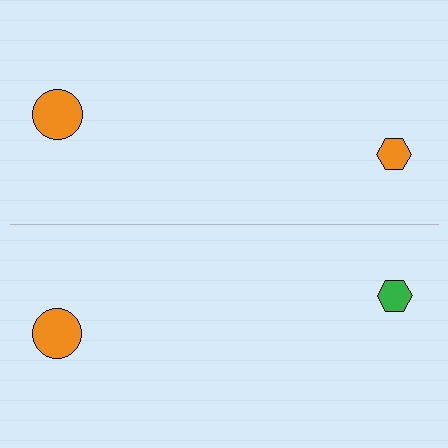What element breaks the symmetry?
The green hexagon on the bottom side breaks the symmetry — its mirror counterpart is orange.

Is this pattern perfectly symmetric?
No, the pattern is not perfectly symmetric. The green hexagon on the bottom side breaks the symmetry — its mirror counterpart is orange.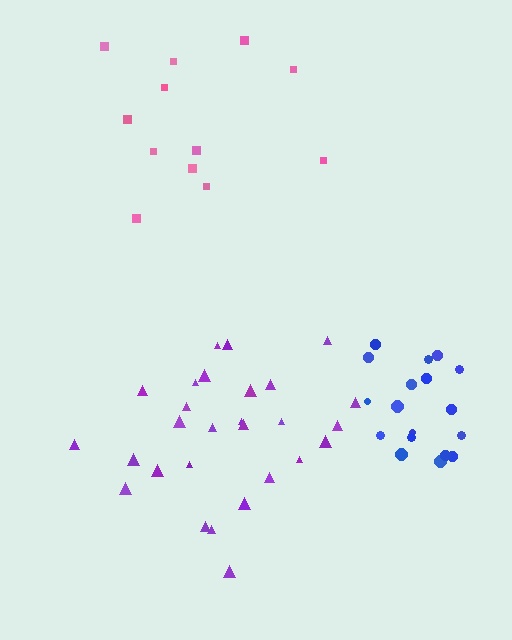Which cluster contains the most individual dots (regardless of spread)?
Purple (28).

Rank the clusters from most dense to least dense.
blue, purple, pink.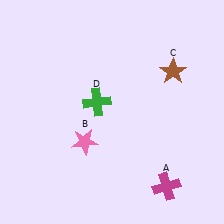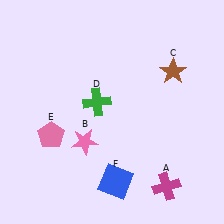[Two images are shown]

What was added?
A pink pentagon (E), a blue square (F) were added in Image 2.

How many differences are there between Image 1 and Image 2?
There are 2 differences between the two images.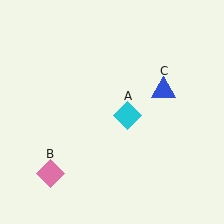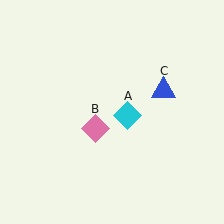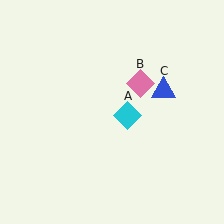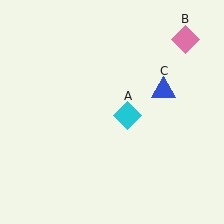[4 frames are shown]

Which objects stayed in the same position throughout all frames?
Cyan diamond (object A) and blue triangle (object C) remained stationary.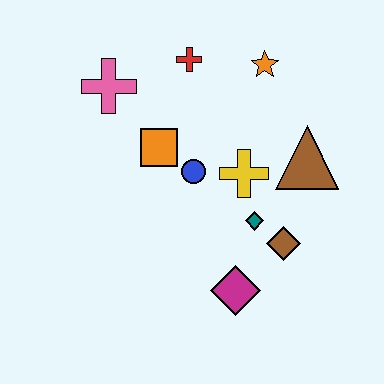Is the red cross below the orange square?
No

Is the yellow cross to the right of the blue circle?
Yes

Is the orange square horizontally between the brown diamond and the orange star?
No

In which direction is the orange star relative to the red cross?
The orange star is to the right of the red cross.